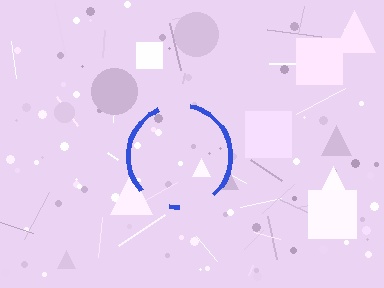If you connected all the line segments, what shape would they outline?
They would outline a circle.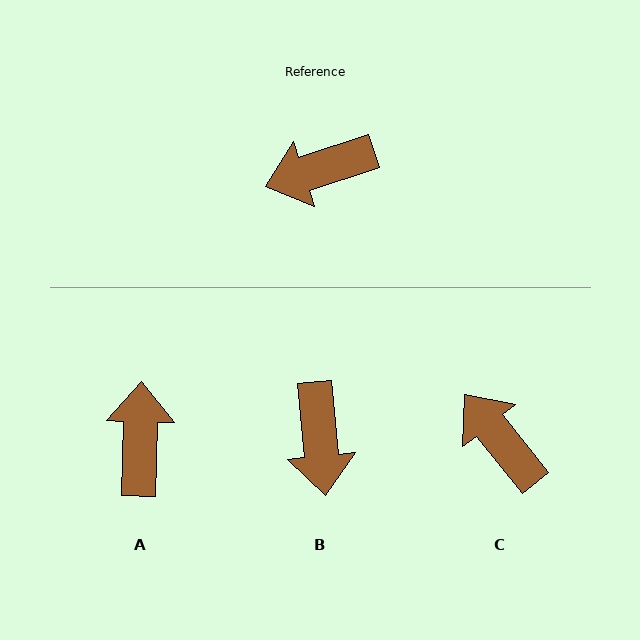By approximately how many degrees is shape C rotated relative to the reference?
Approximately 69 degrees clockwise.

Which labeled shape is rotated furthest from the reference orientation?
A, about 110 degrees away.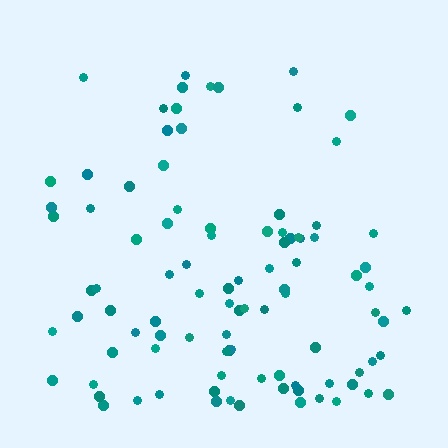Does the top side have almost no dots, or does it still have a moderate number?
Still a moderate number, just noticeably fewer than the bottom.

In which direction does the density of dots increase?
From top to bottom, with the bottom side densest.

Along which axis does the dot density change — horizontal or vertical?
Vertical.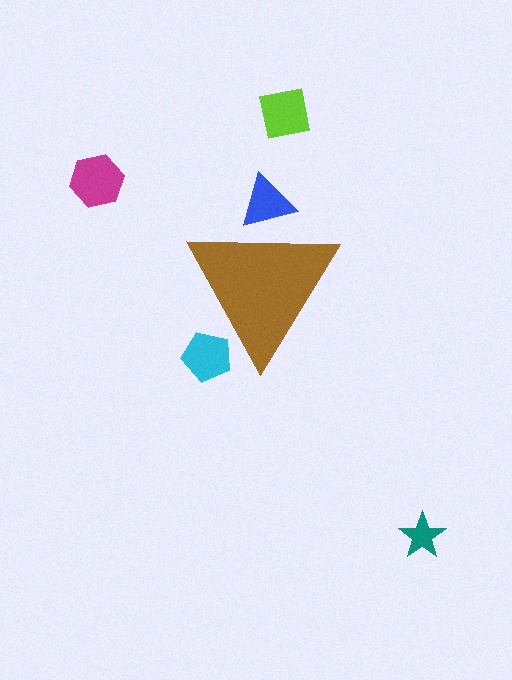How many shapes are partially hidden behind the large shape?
2 shapes are partially hidden.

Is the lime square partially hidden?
No, the lime square is fully visible.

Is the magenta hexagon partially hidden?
No, the magenta hexagon is fully visible.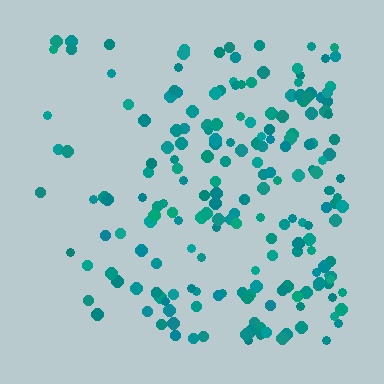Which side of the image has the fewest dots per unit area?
The left.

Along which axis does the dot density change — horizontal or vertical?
Horizontal.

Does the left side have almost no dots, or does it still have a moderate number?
Still a moderate number, just noticeably fewer than the right.